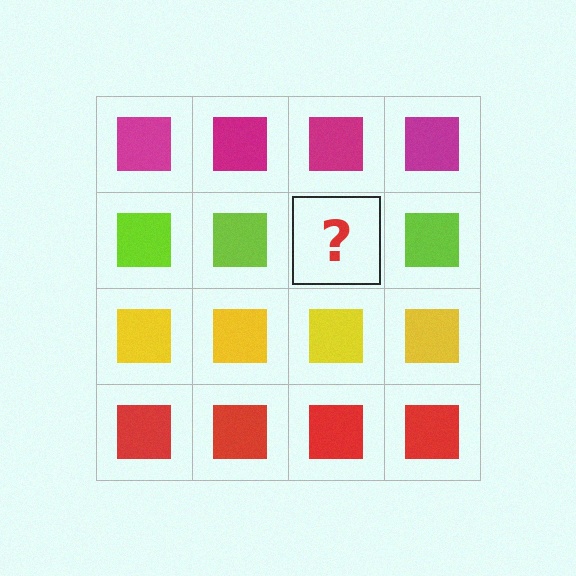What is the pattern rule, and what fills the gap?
The rule is that each row has a consistent color. The gap should be filled with a lime square.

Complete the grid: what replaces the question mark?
The question mark should be replaced with a lime square.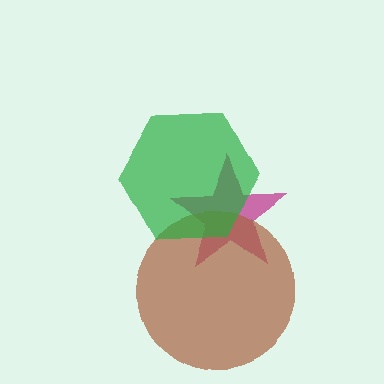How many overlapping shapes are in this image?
There are 3 overlapping shapes in the image.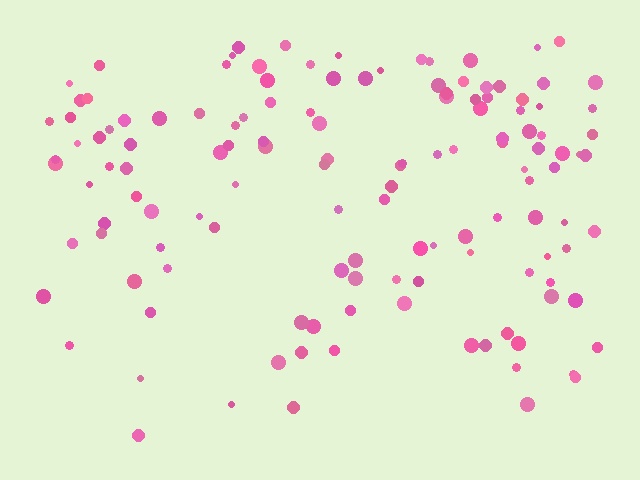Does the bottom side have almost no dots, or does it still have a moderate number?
Still a moderate number, just noticeably fewer than the top.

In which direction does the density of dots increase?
From bottom to top, with the top side densest.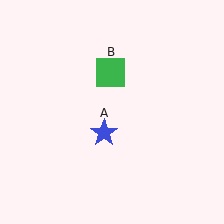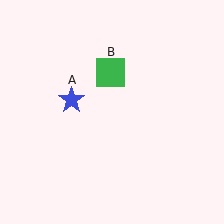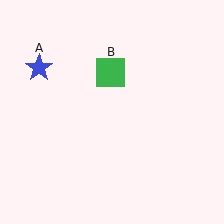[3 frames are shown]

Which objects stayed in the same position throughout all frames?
Green square (object B) remained stationary.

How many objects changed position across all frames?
1 object changed position: blue star (object A).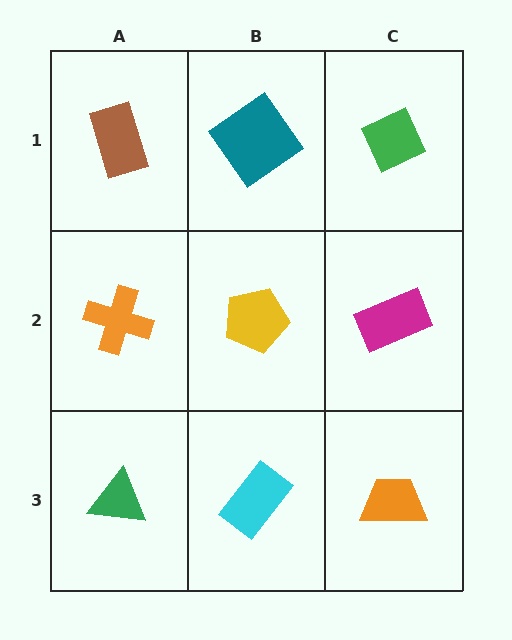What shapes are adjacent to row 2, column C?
A green diamond (row 1, column C), an orange trapezoid (row 3, column C), a yellow pentagon (row 2, column B).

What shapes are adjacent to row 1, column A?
An orange cross (row 2, column A), a teal diamond (row 1, column B).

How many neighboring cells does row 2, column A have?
3.